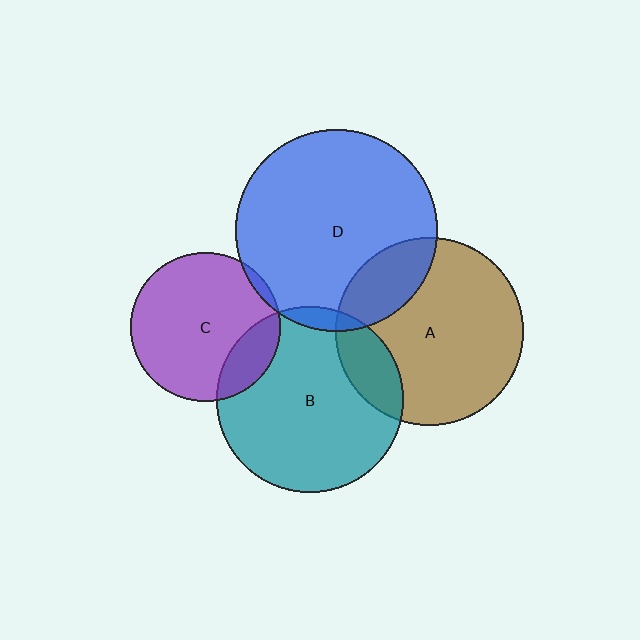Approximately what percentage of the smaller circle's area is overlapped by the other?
Approximately 5%.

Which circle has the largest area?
Circle D (blue).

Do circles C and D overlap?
Yes.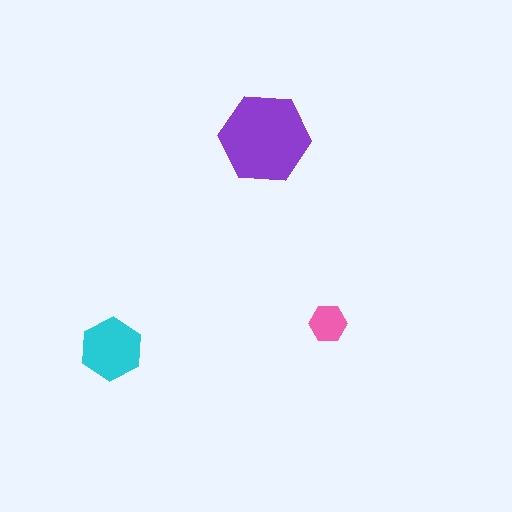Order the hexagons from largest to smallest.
the purple one, the cyan one, the pink one.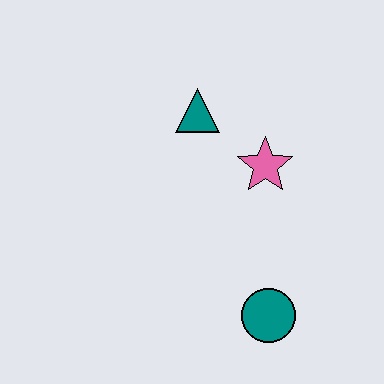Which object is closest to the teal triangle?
The pink star is closest to the teal triangle.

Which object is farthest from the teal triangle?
The teal circle is farthest from the teal triangle.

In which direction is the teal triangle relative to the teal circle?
The teal triangle is above the teal circle.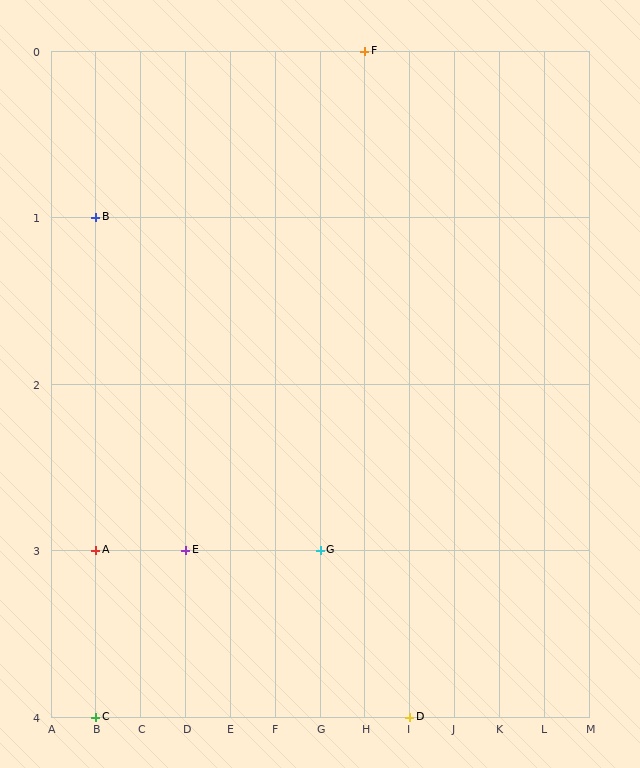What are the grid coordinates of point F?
Point F is at grid coordinates (H, 0).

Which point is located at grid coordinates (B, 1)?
Point B is at (B, 1).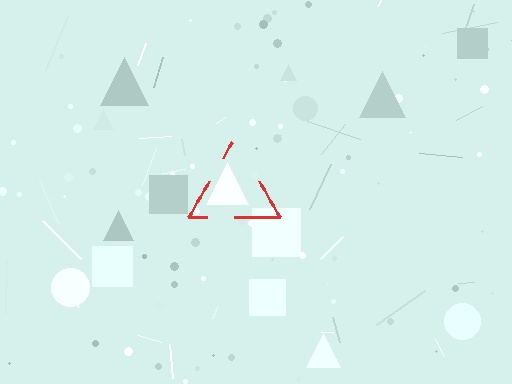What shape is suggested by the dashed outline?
The dashed outline suggests a triangle.